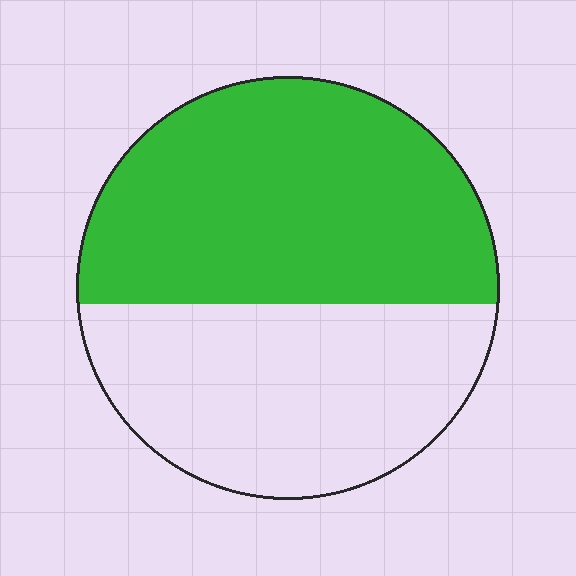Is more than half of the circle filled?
Yes.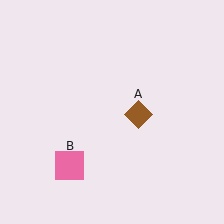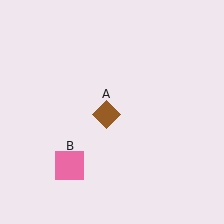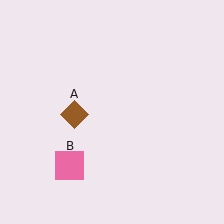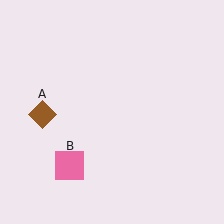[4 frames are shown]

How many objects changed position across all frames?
1 object changed position: brown diamond (object A).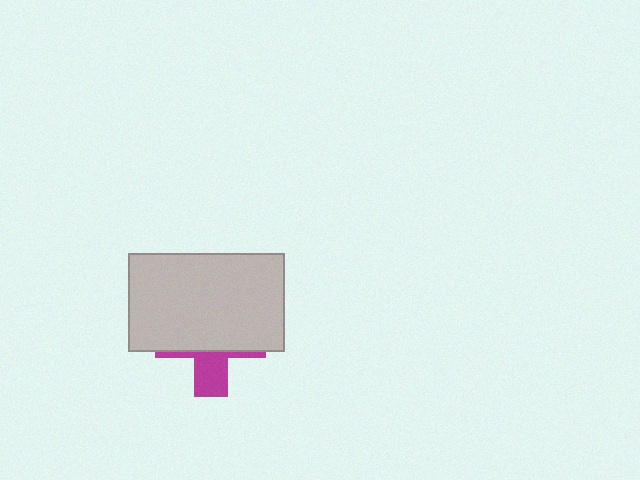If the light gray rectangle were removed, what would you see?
You would see the complete magenta cross.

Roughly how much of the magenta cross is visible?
A small part of it is visible (roughly 32%).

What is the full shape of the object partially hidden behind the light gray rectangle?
The partially hidden object is a magenta cross.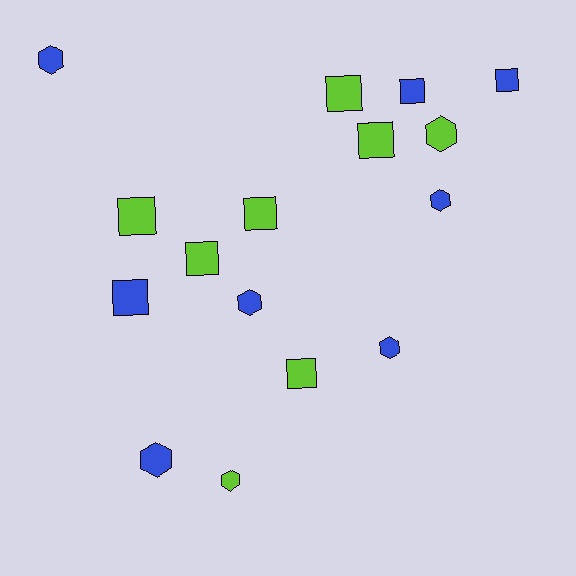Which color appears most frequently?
Blue, with 8 objects.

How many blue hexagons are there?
There are 5 blue hexagons.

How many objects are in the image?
There are 16 objects.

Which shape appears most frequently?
Square, with 9 objects.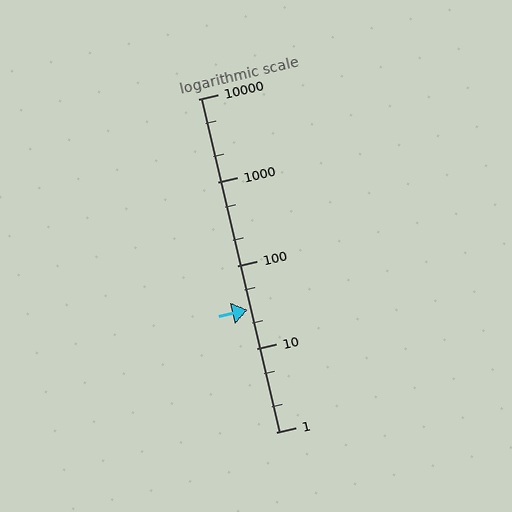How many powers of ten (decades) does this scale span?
The scale spans 4 decades, from 1 to 10000.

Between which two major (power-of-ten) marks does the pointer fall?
The pointer is between 10 and 100.